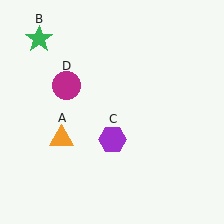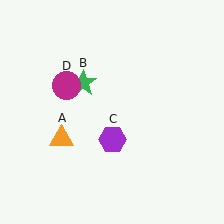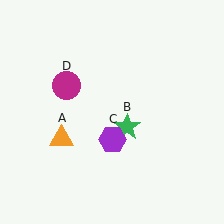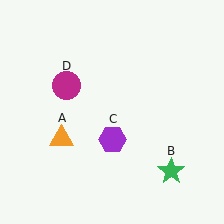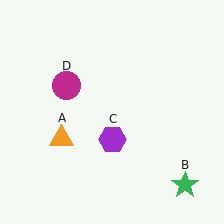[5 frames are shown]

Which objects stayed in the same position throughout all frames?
Orange triangle (object A) and purple hexagon (object C) and magenta circle (object D) remained stationary.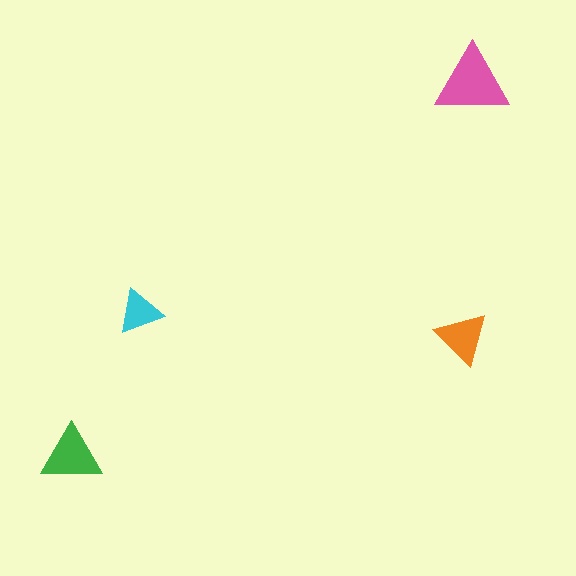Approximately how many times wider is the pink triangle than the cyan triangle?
About 1.5 times wider.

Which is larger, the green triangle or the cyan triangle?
The green one.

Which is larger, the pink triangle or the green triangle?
The pink one.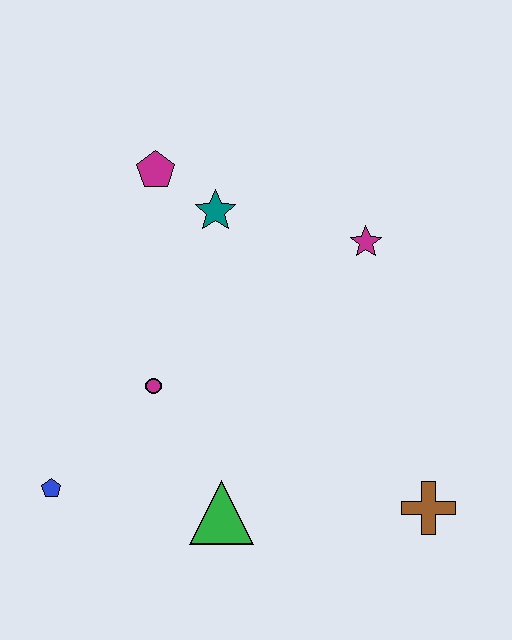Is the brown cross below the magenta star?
Yes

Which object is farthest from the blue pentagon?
The magenta star is farthest from the blue pentagon.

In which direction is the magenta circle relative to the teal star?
The magenta circle is below the teal star.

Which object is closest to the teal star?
The magenta pentagon is closest to the teal star.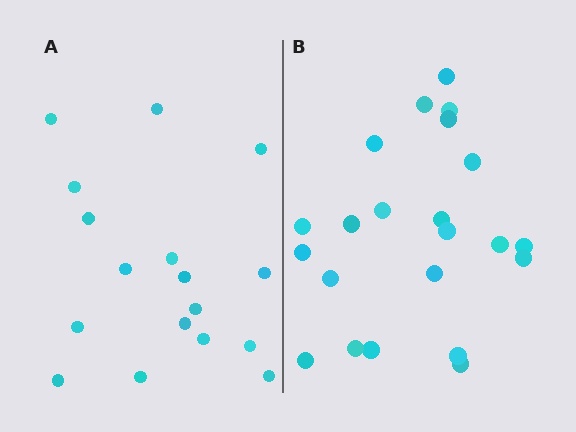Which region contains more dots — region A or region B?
Region B (the right region) has more dots.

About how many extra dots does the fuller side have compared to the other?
Region B has about 5 more dots than region A.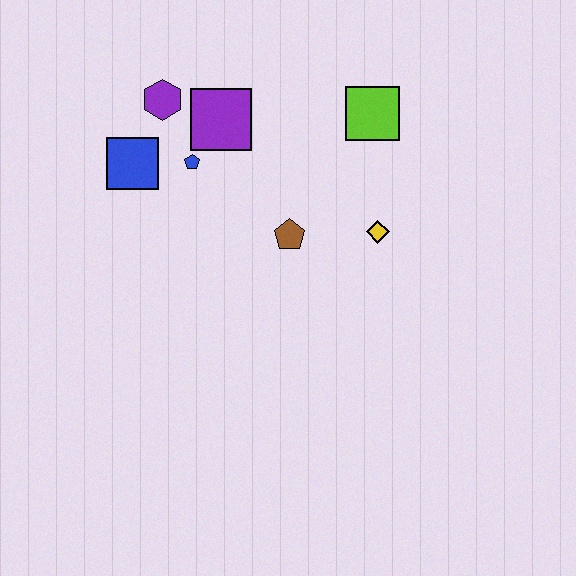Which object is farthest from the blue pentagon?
The yellow diamond is farthest from the blue pentagon.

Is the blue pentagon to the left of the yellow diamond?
Yes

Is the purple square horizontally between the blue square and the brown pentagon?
Yes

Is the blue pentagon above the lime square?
No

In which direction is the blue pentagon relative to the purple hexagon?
The blue pentagon is below the purple hexagon.